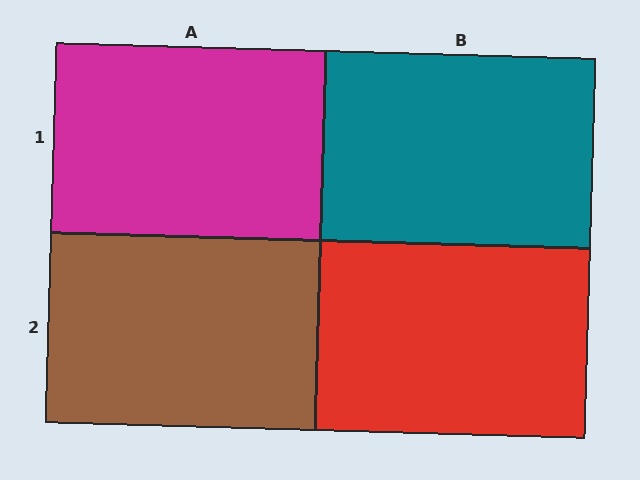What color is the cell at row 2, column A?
Brown.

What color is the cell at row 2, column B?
Red.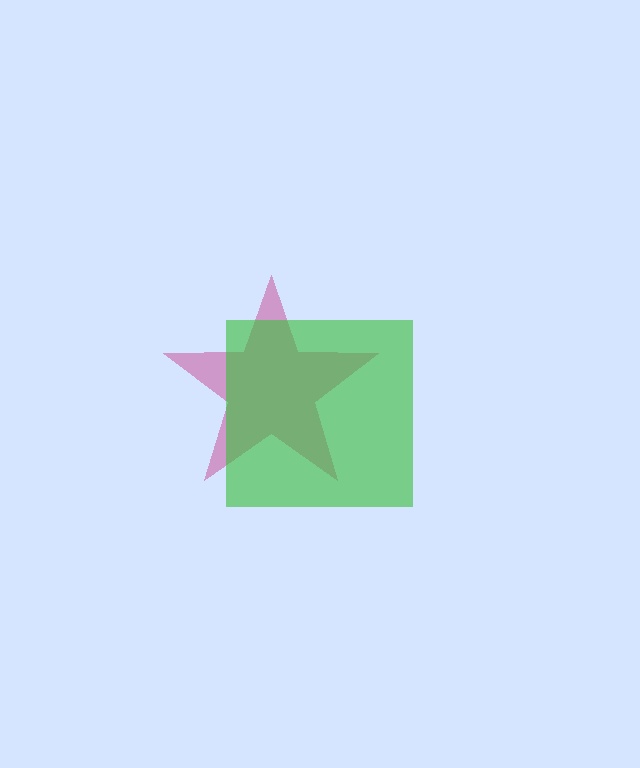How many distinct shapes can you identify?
There are 2 distinct shapes: a magenta star, a green square.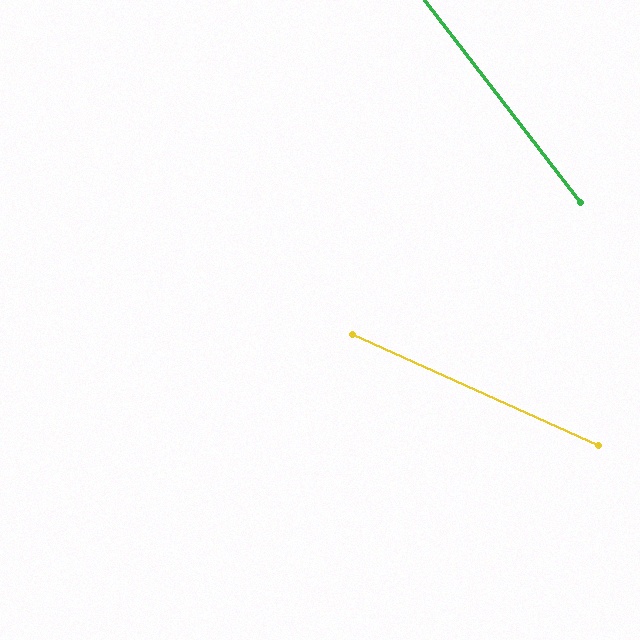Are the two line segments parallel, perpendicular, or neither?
Neither parallel nor perpendicular — they differ by about 28°.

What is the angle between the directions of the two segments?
Approximately 28 degrees.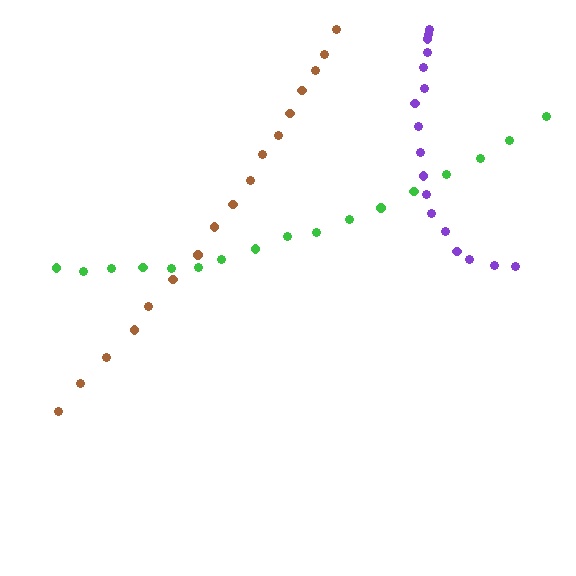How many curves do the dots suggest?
There are 3 distinct paths.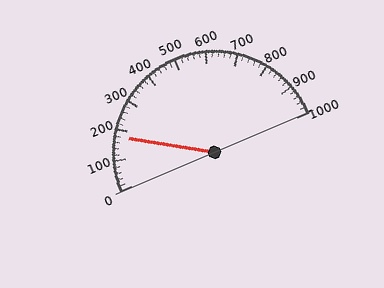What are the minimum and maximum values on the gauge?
The gauge ranges from 0 to 1000.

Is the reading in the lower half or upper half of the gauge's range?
The reading is in the lower half of the range (0 to 1000).